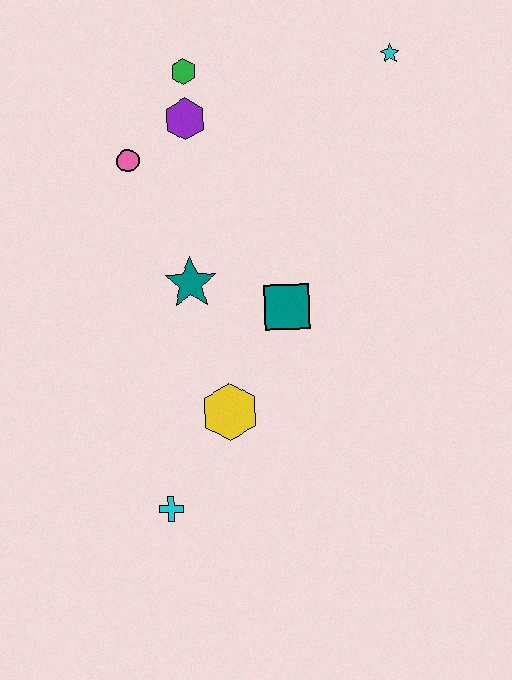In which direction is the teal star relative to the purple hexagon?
The teal star is below the purple hexagon.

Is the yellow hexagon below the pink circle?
Yes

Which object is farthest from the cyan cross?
The cyan star is farthest from the cyan cross.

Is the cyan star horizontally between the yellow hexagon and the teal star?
No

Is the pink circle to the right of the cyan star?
No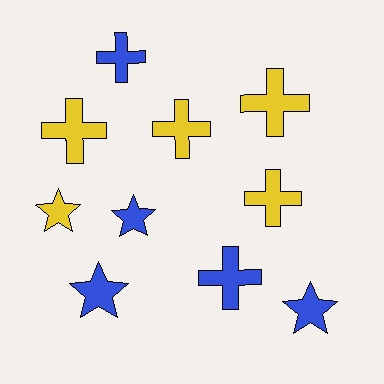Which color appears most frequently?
Blue, with 5 objects.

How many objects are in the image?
There are 10 objects.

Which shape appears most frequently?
Cross, with 6 objects.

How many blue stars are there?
There are 3 blue stars.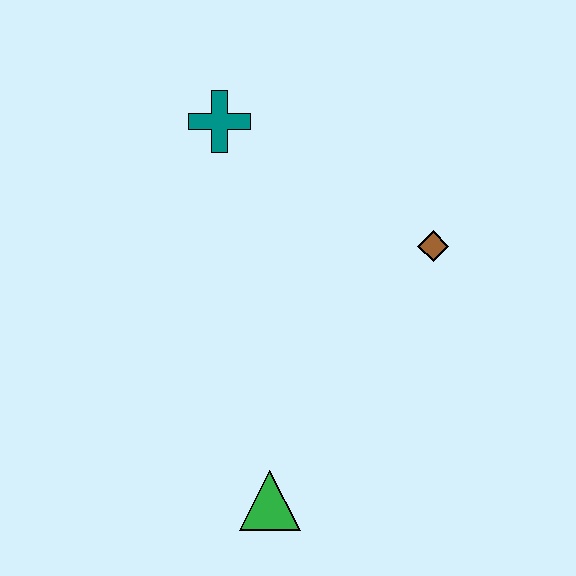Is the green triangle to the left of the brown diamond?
Yes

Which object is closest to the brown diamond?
The teal cross is closest to the brown diamond.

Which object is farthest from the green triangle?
The teal cross is farthest from the green triangle.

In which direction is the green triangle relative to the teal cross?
The green triangle is below the teal cross.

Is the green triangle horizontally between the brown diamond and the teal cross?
Yes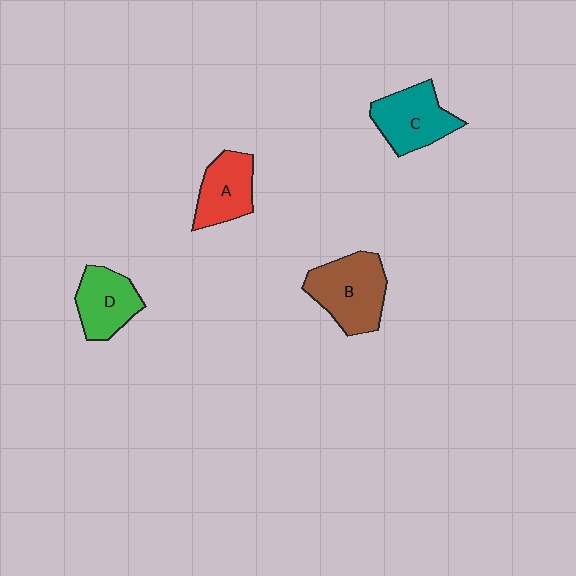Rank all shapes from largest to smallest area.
From largest to smallest: B (brown), C (teal), D (green), A (red).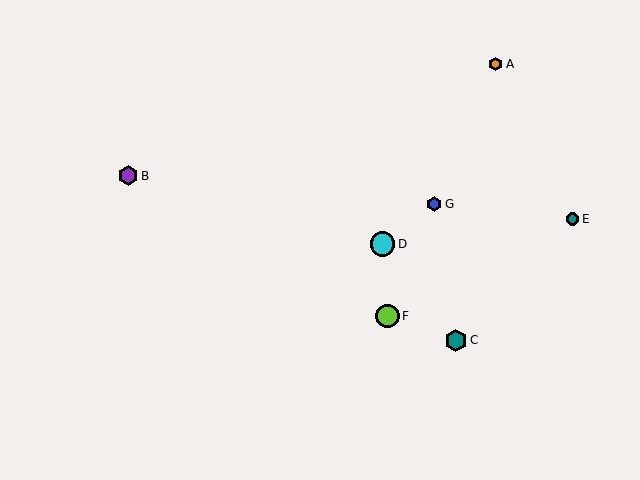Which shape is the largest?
The cyan circle (labeled D) is the largest.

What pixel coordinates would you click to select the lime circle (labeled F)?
Click at (387, 316) to select the lime circle F.